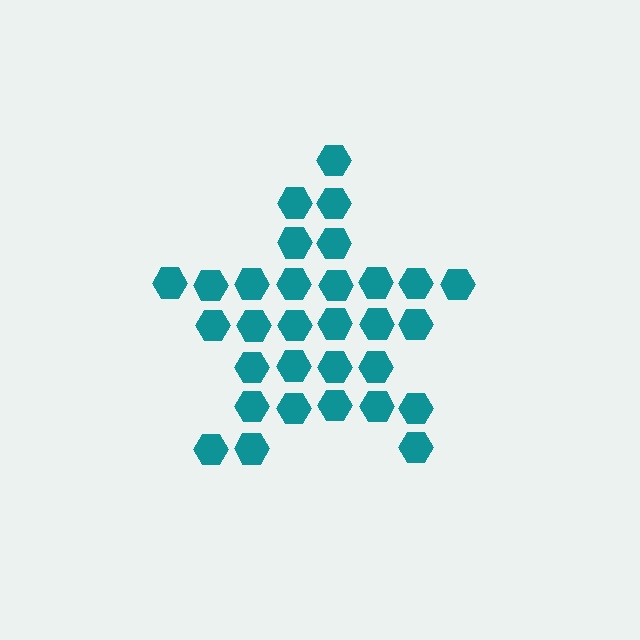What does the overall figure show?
The overall figure shows a star.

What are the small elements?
The small elements are hexagons.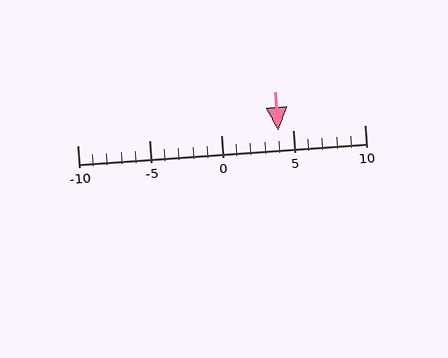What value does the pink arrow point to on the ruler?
The pink arrow points to approximately 4.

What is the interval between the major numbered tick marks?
The major tick marks are spaced 5 units apart.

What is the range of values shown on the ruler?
The ruler shows values from -10 to 10.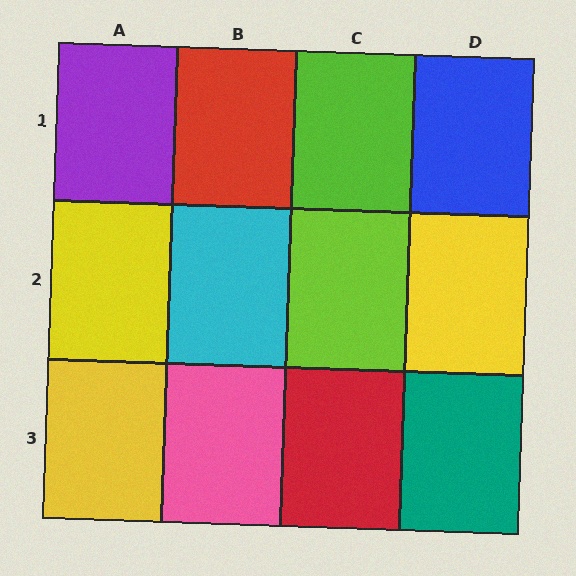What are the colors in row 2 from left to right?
Yellow, cyan, lime, yellow.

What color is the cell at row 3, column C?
Red.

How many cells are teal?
1 cell is teal.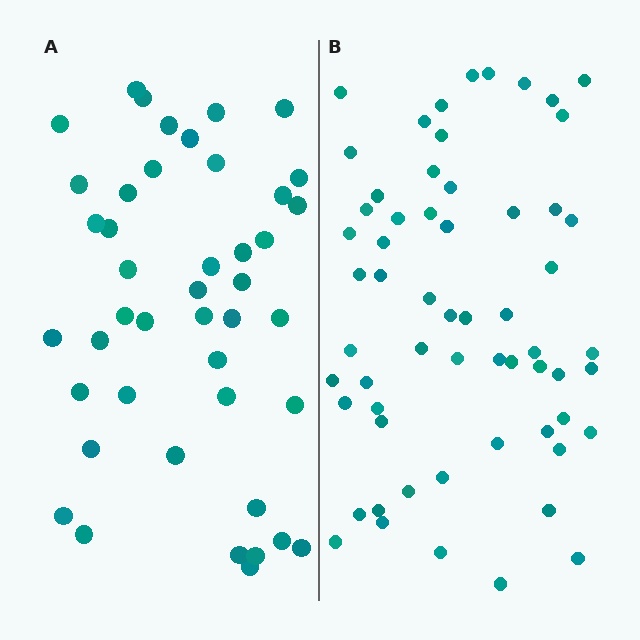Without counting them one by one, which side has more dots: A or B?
Region B (the right region) has more dots.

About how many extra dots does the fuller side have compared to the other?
Region B has approximately 15 more dots than region A.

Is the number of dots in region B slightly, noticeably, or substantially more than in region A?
Region B has noticeably more, but not dramatically so. The ratio is roughly 1.4 to 1.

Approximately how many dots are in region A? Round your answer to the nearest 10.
About 40 dots. (The exact count is 44, which rounds to 40.)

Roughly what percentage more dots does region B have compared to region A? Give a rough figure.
About 35% more.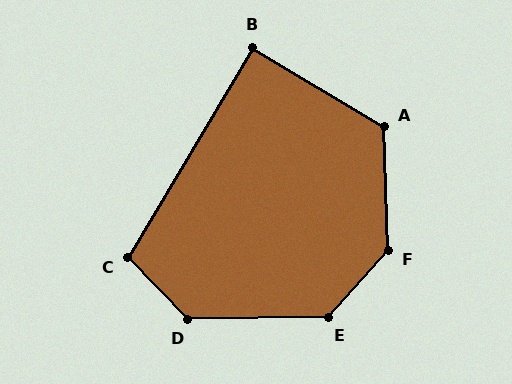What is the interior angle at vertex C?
Approximately 105 degrees (obtuse).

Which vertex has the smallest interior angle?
B, at approximately 90 degrees.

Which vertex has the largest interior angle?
F, at approximately 137 degrees.